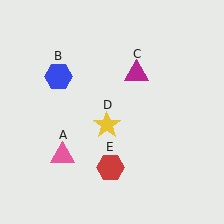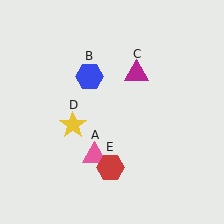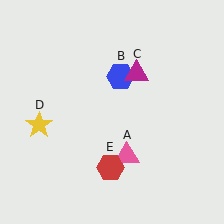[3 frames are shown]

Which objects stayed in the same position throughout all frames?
Magenta triangle (object C) and red hexagon (object E) remained stationary.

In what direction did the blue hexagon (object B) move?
The blue hexagon (object B) moved right.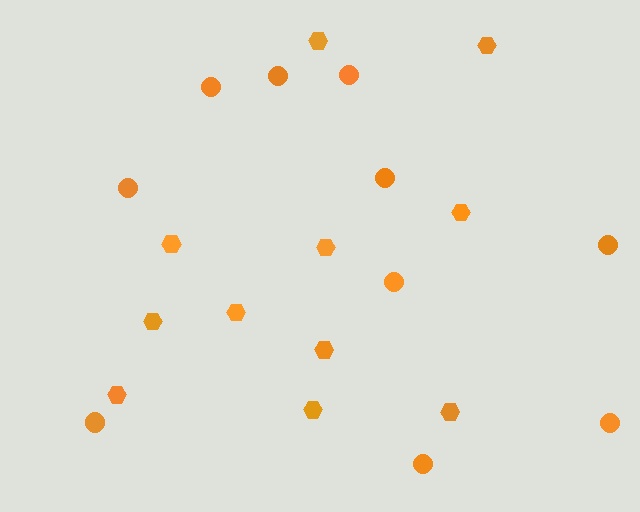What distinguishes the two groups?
There are 2 groups: one group of circles (10) and one group of hexagons (11).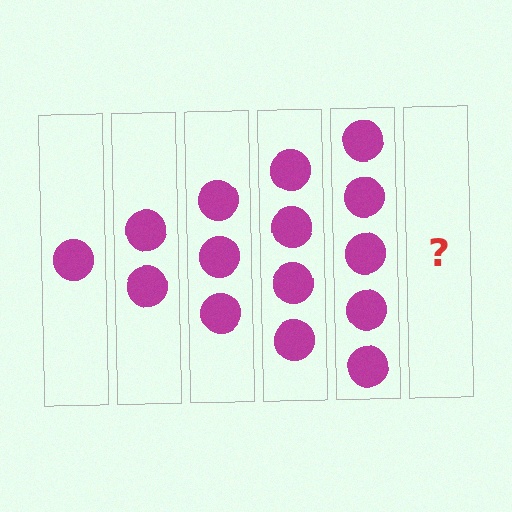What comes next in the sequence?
The next element should be 6 circles.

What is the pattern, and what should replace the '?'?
The pattern is that each step adds one more circle. The '?' should be 6 circles.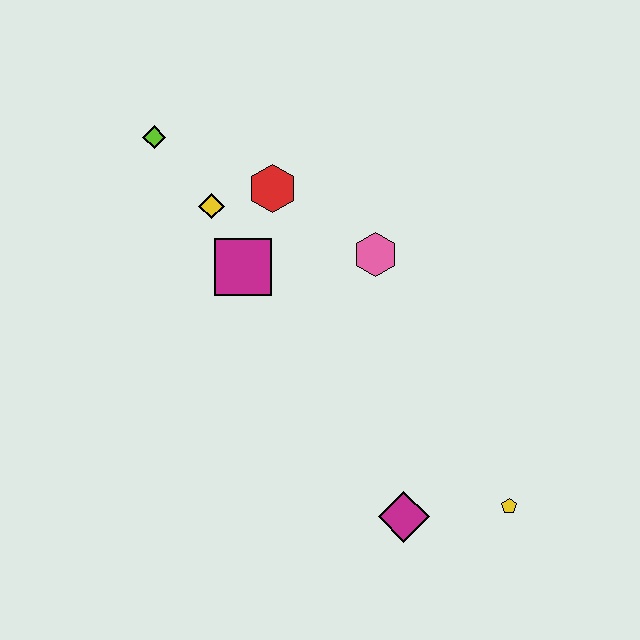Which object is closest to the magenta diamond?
The yellow pentagon is closest to the magenta diamond.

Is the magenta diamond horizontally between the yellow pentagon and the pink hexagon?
Yes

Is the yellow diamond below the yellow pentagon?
No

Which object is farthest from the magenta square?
The yellow pentagon is farthest from the magenta square.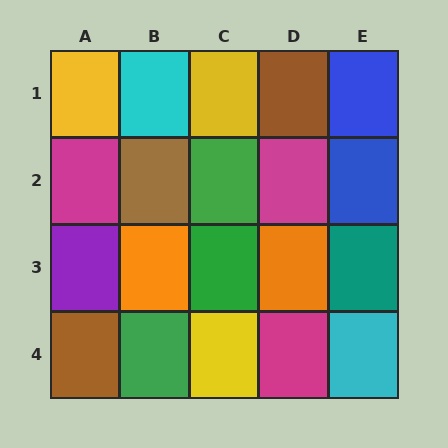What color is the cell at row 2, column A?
Magenta.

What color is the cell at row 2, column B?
Brown.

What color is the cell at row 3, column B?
Orange.